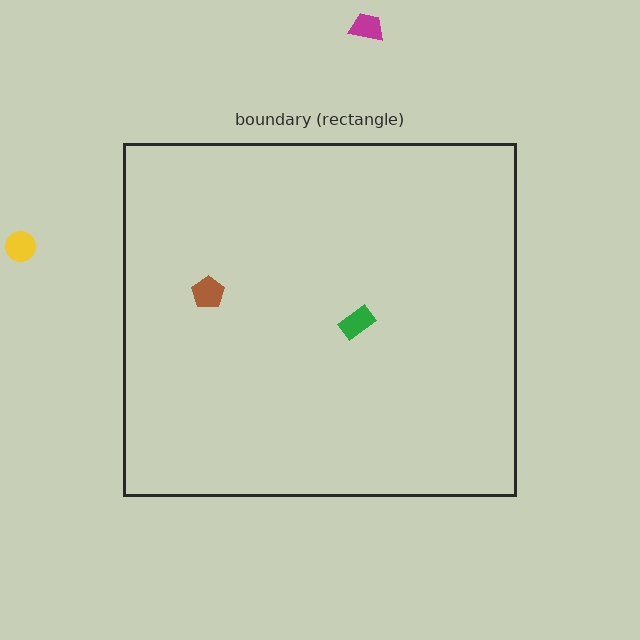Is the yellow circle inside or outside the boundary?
Outside.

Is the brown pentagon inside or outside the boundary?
Inside.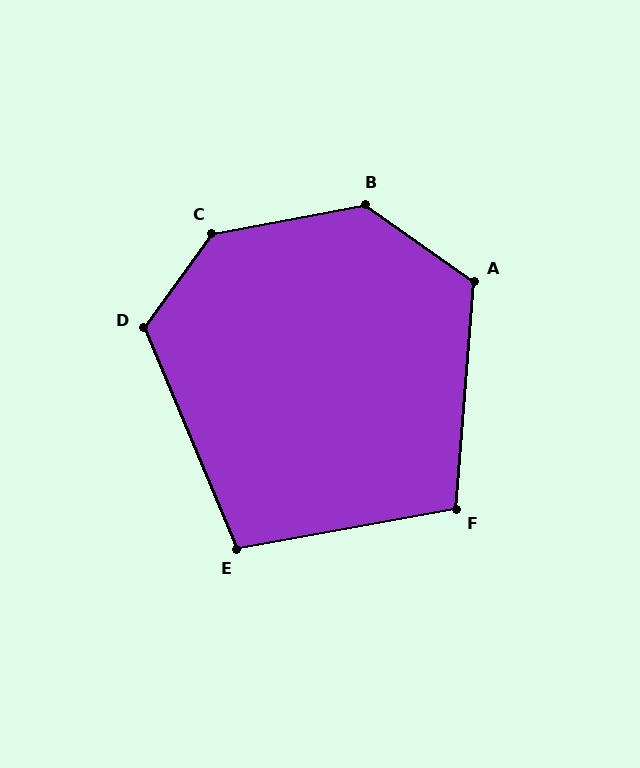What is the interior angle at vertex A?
Approximately 121 degrees (obtuse).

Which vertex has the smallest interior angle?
E, at approximately 102 degrees.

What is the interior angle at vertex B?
Approximately 134 degrees (obtuse).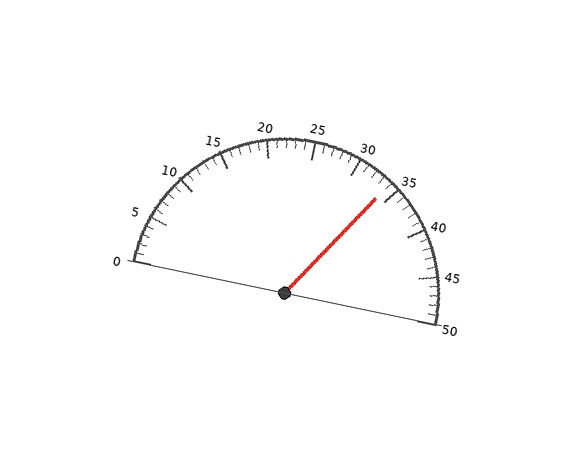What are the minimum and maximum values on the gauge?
The gauge ranges from 0 to 50.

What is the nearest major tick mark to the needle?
The nearest major tick mark is 35.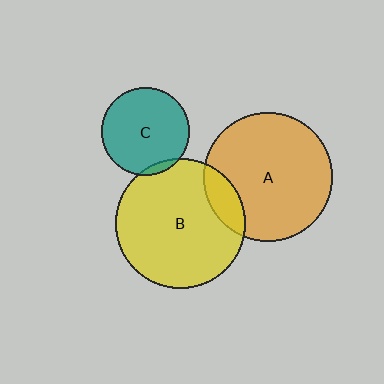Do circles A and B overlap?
Yes.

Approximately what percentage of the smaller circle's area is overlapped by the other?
Approximately 15%.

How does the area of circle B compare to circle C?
Approximately 2.2 times.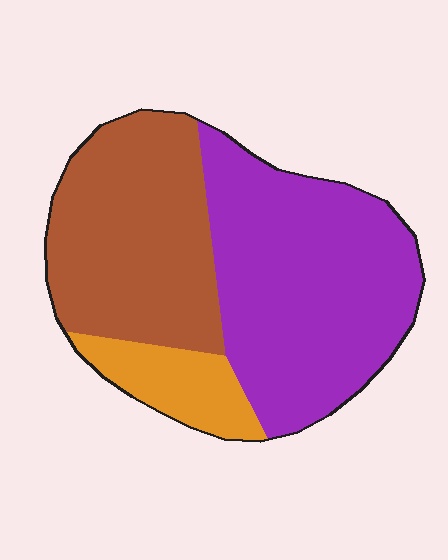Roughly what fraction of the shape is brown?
Brown takes up about three eighths (3/8) of the shape.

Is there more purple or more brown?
Purple.